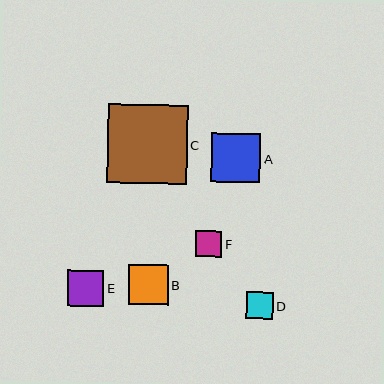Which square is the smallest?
Square F is the smallest with a size of approximately 26 pixels.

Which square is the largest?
Square C is the largest with a size of approximately 79 pixels.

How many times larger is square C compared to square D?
Square C is approximately 3.0 times the size of square D.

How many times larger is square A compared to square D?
Square A is approximately 1.9 times the size of square D.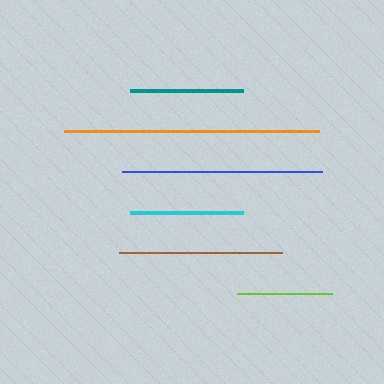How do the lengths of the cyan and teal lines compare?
The cyan and teal lines are approximately the same length.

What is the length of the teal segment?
The teal segment is approximately 113 pixels long.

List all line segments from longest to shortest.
From longest to shortest: orange, blue, brown, cyan, teal, lime.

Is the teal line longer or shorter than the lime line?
The teal line is longer than the lime line.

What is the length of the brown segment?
The brown segment is approximately 163 pixels long.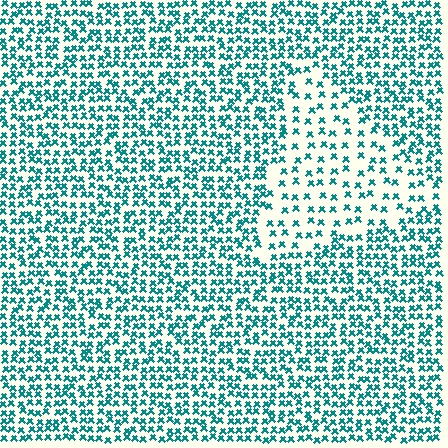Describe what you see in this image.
The image contains small teal elements arranged at two different densities. A triangle-shaped region is visible where the elements are less densely packed than the surrounding area.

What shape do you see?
I see a triangle.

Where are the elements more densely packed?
The elements are more densely packed outside the triangle boundary.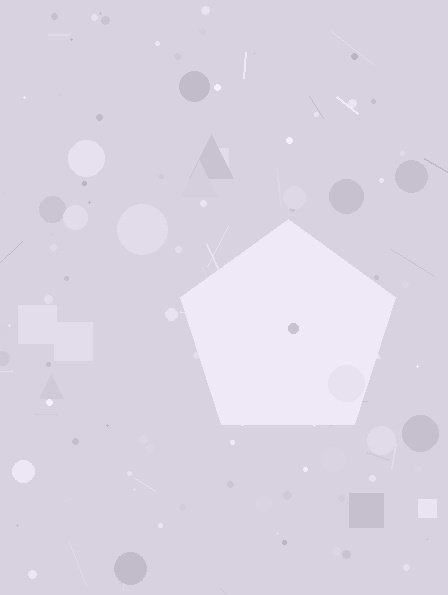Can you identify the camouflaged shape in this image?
The camouflaged shape is a pentagon.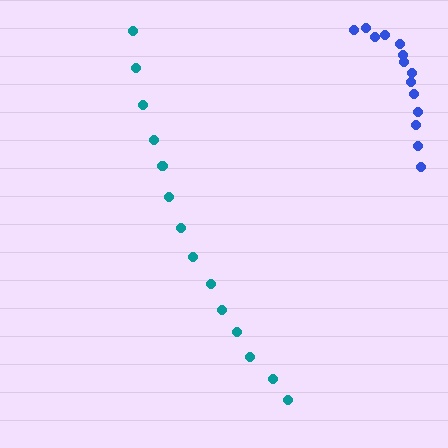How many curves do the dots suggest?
There are 2 distinct paths.